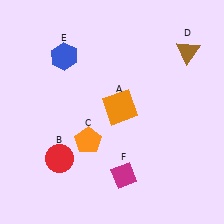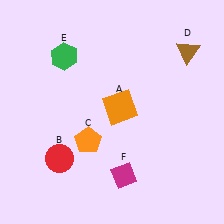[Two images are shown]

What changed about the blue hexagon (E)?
In Image 1, E is blue. In Image 2, it changed to green.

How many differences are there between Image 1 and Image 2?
There is 1 difference between the two images.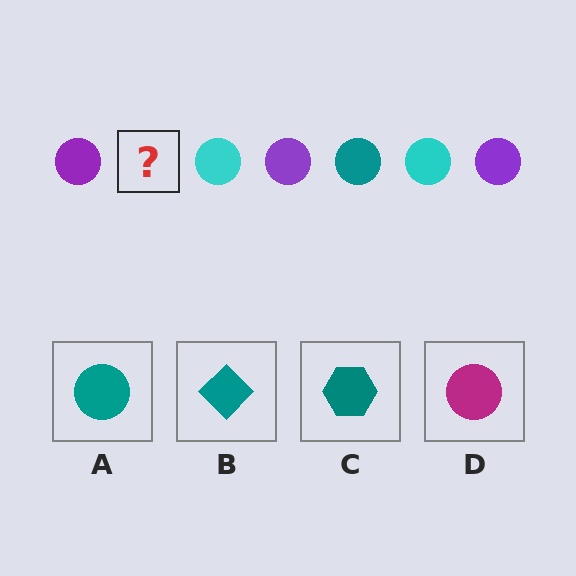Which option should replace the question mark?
Option A.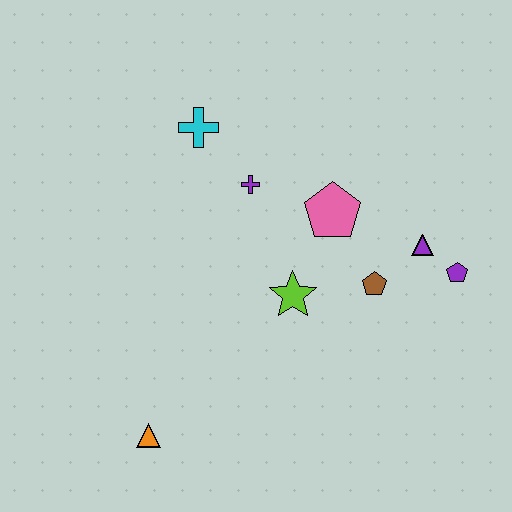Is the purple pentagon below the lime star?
No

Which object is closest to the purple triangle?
The purple pentagon is closest to the purple triangle.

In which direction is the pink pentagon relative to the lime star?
The pink pentagon is above the lime star.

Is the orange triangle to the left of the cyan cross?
Yes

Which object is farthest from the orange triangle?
The purple pentagon is farthest from the orange triangle.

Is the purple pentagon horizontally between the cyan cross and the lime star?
No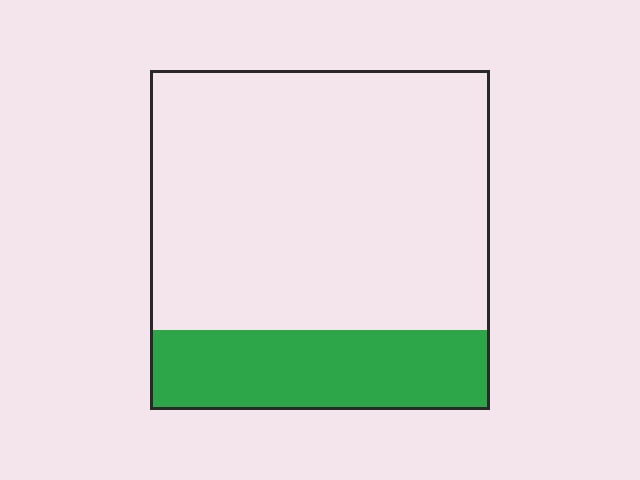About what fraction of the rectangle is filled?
About one quarter (1/4).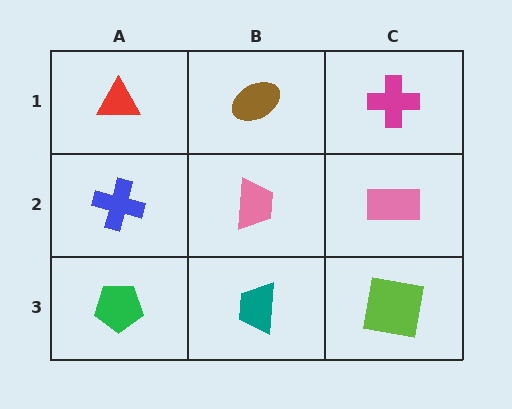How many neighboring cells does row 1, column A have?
2.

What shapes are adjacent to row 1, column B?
A pink trapezoid (row 2, column B), a red triangle (row 1, column A), a magenta cross (row 1, column C).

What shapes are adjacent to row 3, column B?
A pink trapezoid (row 2, column B), a green pentagon (row 3, column A), a lime square (row 3, column C).